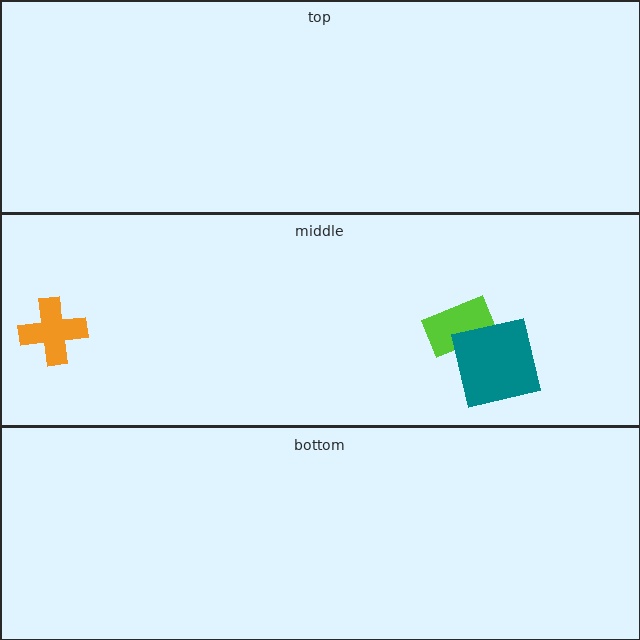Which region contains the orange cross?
The middle region.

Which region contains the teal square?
The middle region.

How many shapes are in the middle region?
3.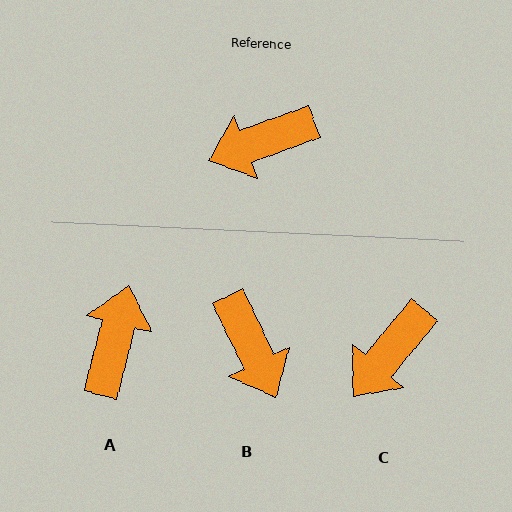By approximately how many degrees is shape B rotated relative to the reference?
Approximately 95 degrees counter-clockwise.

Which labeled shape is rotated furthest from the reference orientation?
A, about 125 degrees away.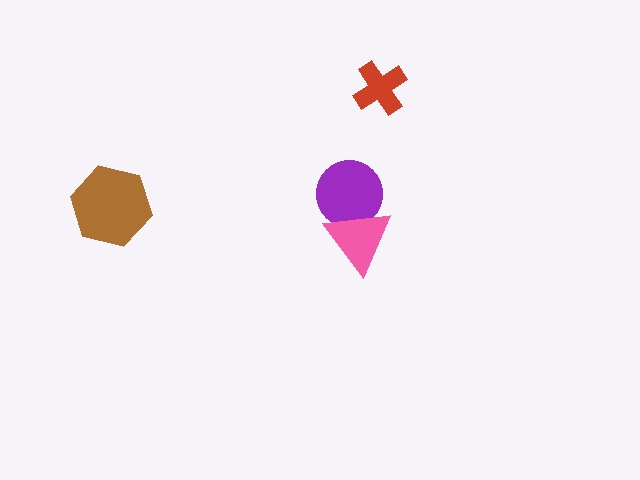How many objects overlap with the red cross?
0 objects overlap with the red cross.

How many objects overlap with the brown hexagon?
0 objects overlap with the brown hexagon.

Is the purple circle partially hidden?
Yes, it is partially covered by another shape.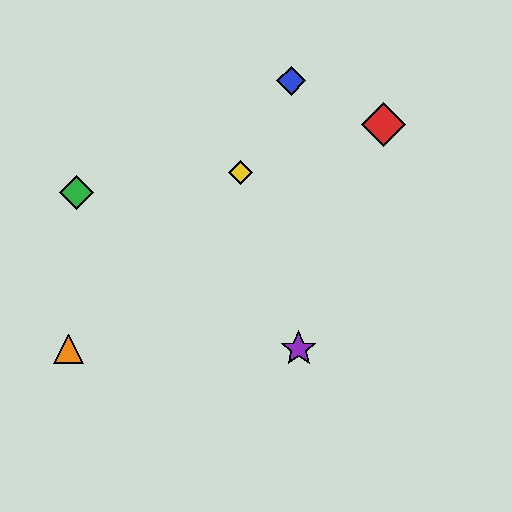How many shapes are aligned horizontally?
2 shapes (the purple star, the orange triangle) are aligned horizontally.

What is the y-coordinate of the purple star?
The purple star is at y≈349.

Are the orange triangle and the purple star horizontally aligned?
Yes, both are at y≈349.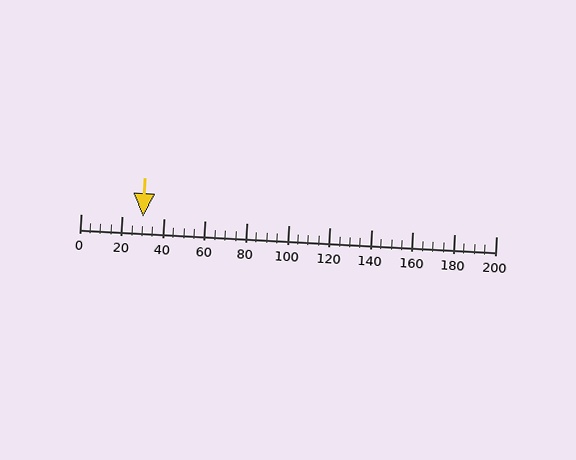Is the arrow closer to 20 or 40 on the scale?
The arrow is closer to 40.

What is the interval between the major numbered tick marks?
The major tick marks are spaced 20 units apart.